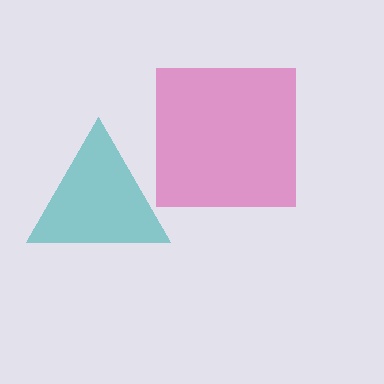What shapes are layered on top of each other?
The layered shapes are: a teal triangle, a magenta square.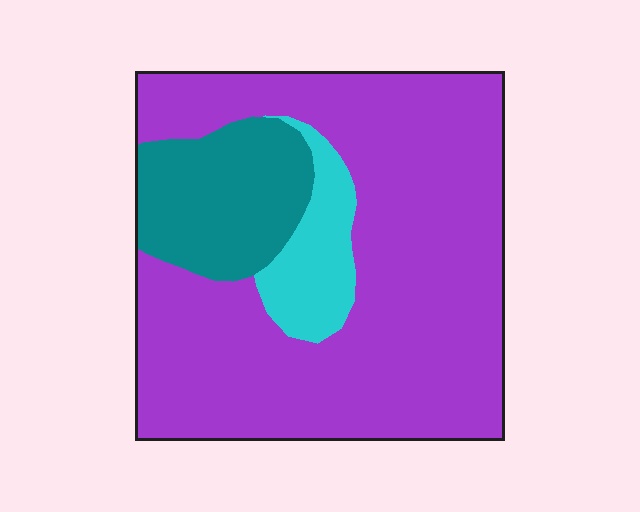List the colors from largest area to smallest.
From largest to smallest: purple, teal, cyan.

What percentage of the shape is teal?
Teal takes up between a sixth and a third of the shape.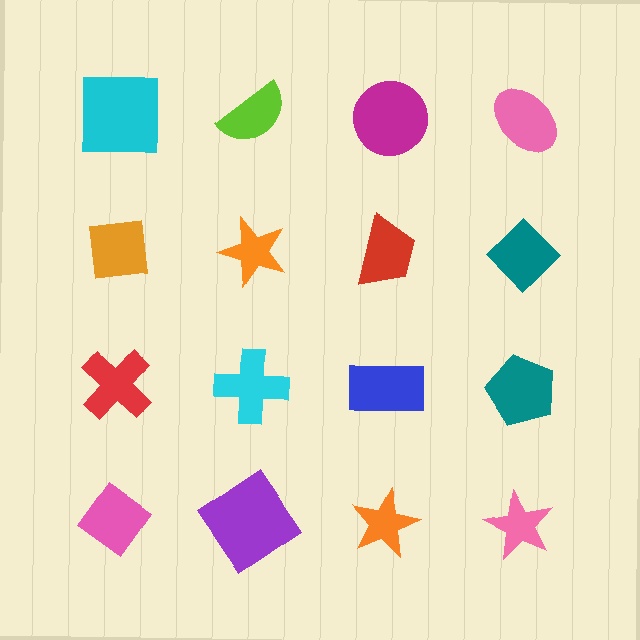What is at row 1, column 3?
A magenta circle.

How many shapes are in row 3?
4 shapes.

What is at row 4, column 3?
An orange star.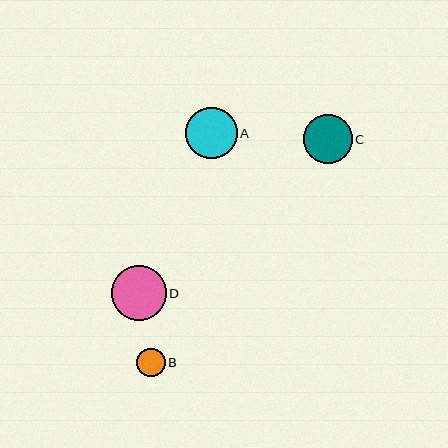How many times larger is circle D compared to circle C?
Circle D is approximately 1.1 times the size of circle C.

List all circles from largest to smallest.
From largest to smallest: D, A, C, B.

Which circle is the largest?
Circle D is the largest with a size of approximately 55 pixels.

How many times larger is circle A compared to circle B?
Circle A is approximately 1.8 times the size of circle B.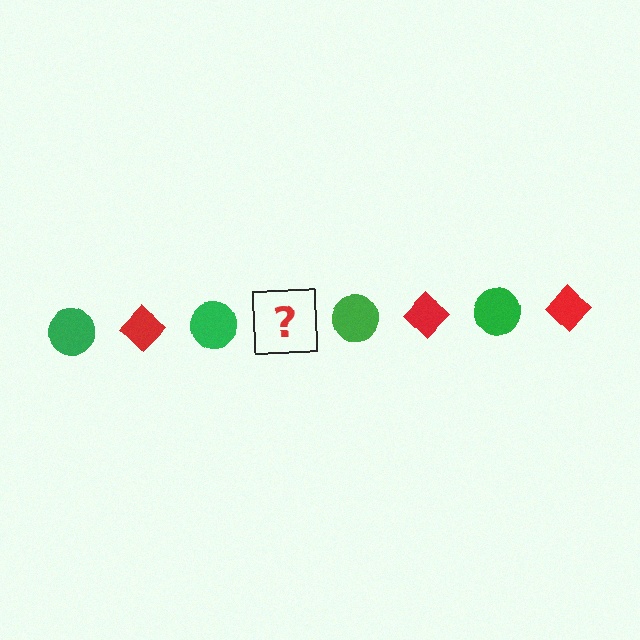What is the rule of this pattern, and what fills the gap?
The rule is that the pattern alternates between green circle and red diamond. The gap should be filled with a red diamond.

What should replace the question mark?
The question mark should be replaced with a red diamond.